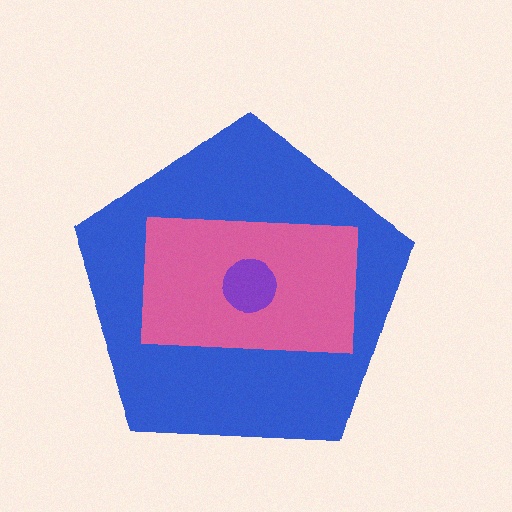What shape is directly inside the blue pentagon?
The pink rectangle.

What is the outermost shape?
The blue pentagon.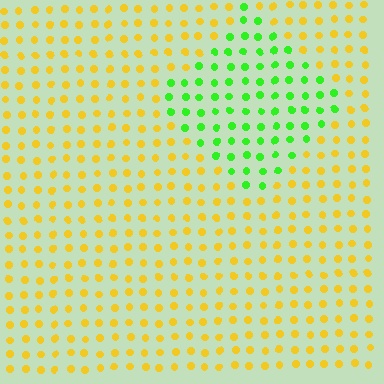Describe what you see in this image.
The image is filled with small yellow elements in a uniform arrangement. A diamond-shaped region is visible where the elements are tinted to a slightly different hue, forming a subtle color boundary.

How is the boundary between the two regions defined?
The boundary is defined purely by a slight shift in hue (about 68 degrees). Spacing, size, and orientation are identical on both sides.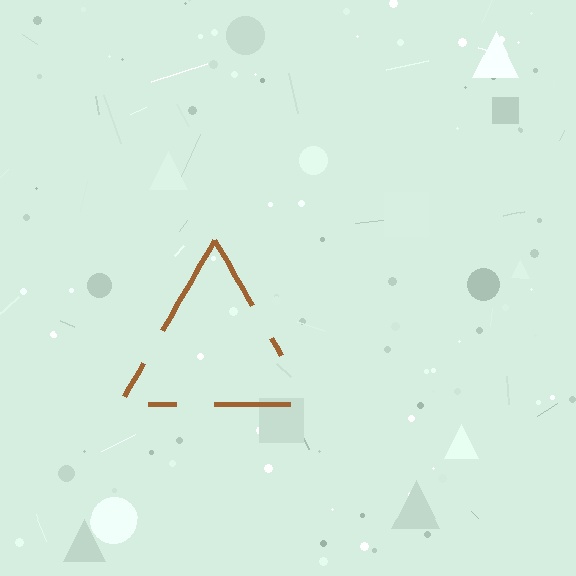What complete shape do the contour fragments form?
The contour fragments form a triangle.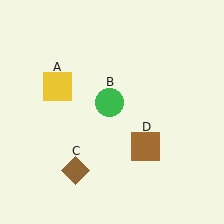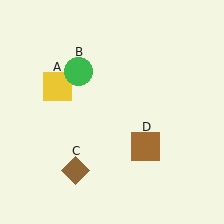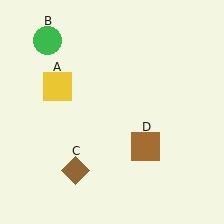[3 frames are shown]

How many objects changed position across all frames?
1 object changed position: green circle (object B).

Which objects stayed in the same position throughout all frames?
Yellow square (object A) and brown diamond (object C) and brown square (object D) remained stationary.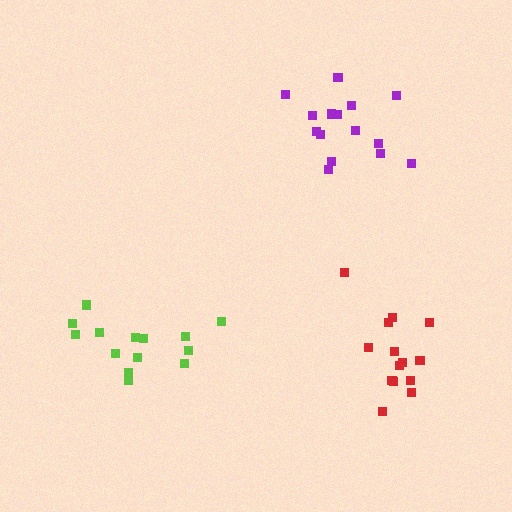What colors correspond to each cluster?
The clusters are colored: purple, lime, red.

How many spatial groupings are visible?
There are 3 spatial groupings.